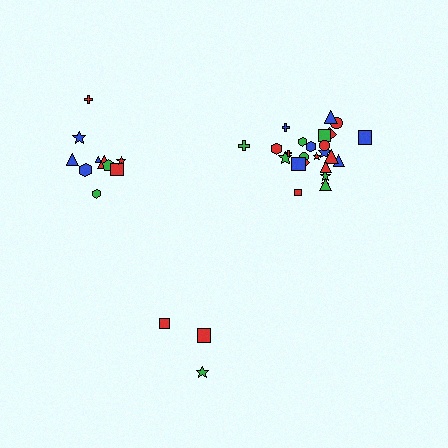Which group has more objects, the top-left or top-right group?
The top-right group.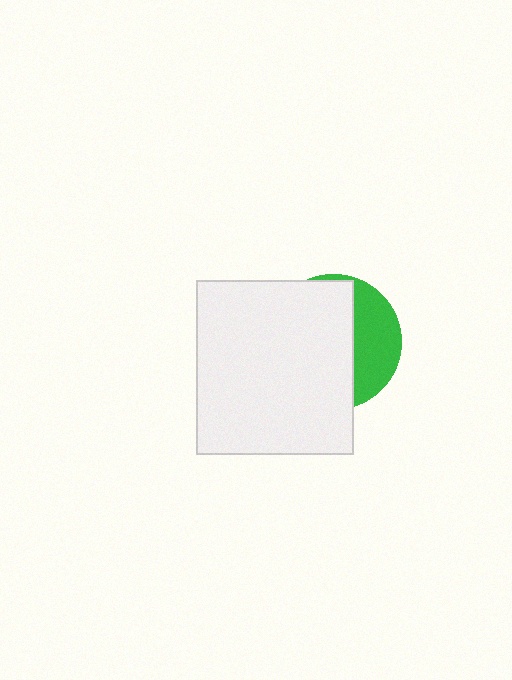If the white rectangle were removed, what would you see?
You would see the complete green circle.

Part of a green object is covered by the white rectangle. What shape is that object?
It is a circle.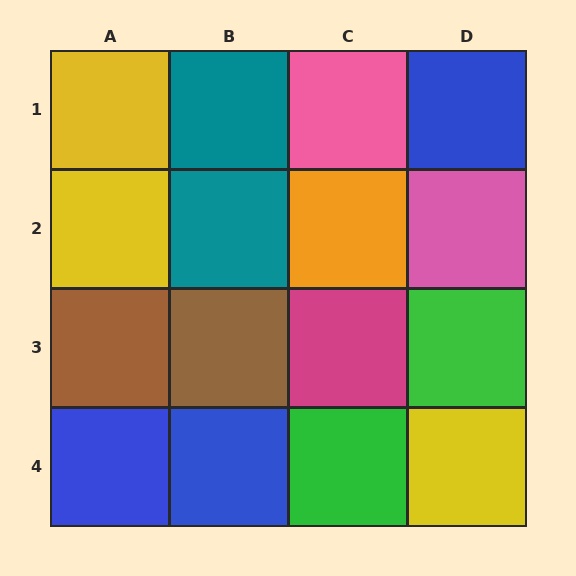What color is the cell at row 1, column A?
Yellow.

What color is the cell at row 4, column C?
Green.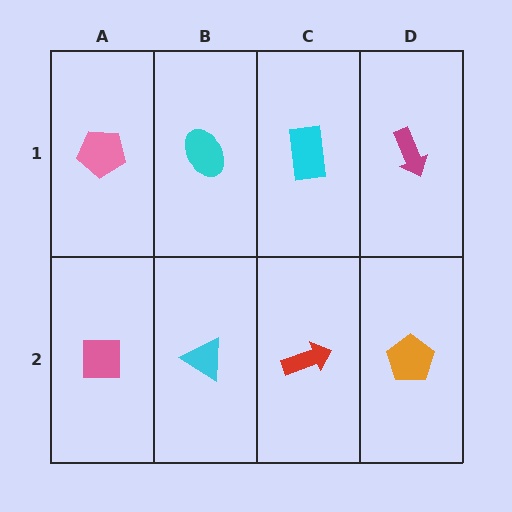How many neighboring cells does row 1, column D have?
2.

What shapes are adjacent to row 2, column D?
A magenta arrow (row 1, column D), a red arrow (row 2, column C).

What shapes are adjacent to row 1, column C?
A red arrow (row 2, column C), a cyan ellipse (row 1, column B), a magenta arrow (row 1, column D).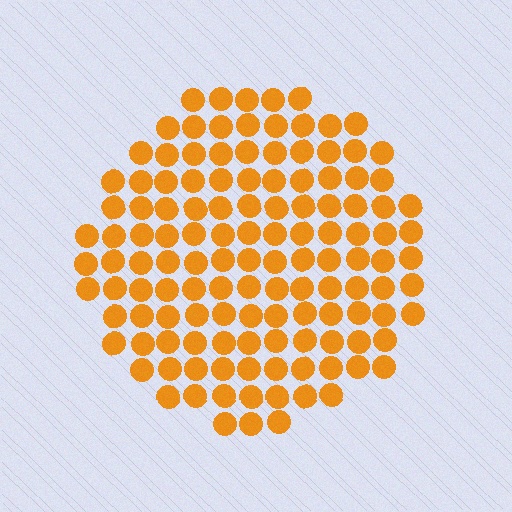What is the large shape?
The large shape is a circle.